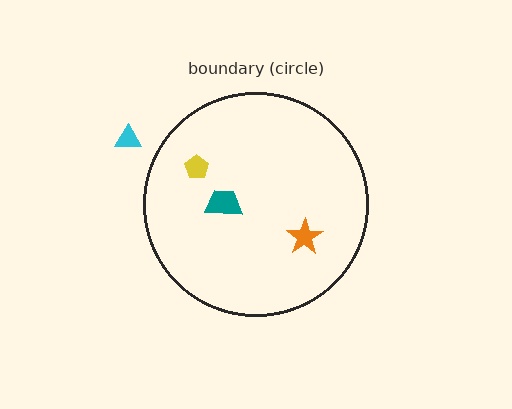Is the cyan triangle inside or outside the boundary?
Outside.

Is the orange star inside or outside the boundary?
Inside.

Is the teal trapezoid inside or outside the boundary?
Inside.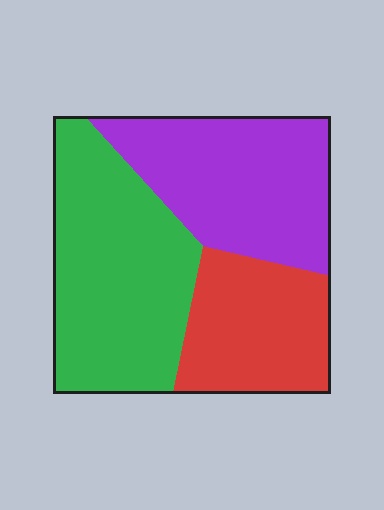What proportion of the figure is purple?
Purple covers around 35% of the figure.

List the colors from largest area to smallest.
From largest to smallest: green, purple, red.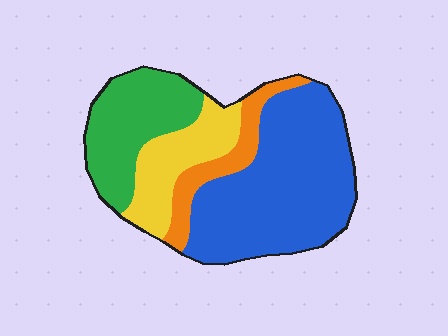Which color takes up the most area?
Blue, at roughly 50%.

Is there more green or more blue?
Blue.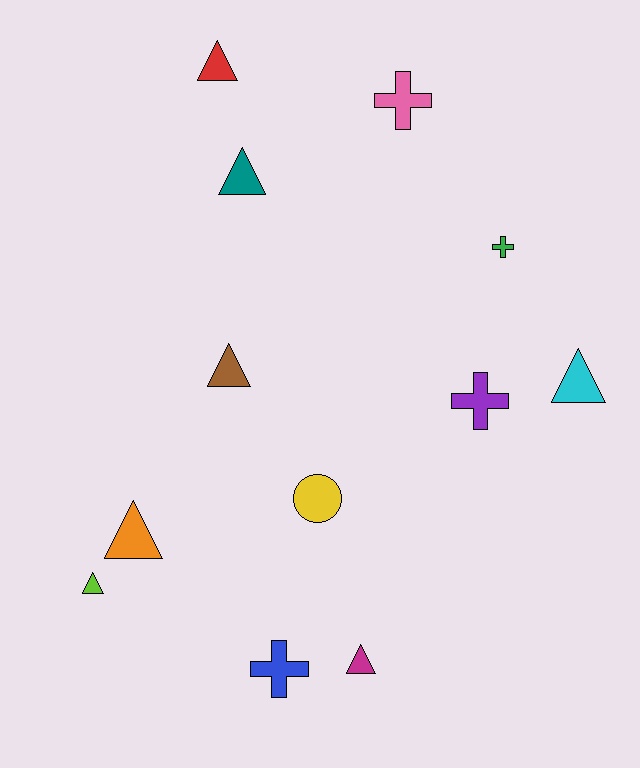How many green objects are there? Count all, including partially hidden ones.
There is 1 green object.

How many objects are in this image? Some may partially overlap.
There are 12 objects.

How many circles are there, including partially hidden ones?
There is 1 circle.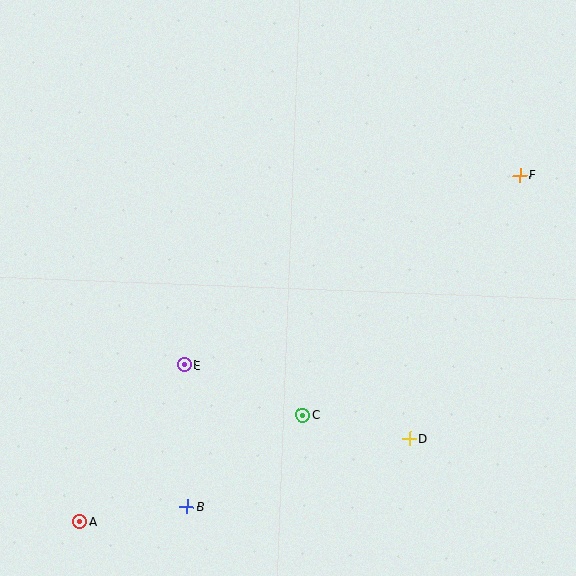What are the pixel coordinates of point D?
Point D is at (410, 438).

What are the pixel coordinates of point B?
Point B is at (187, 507).